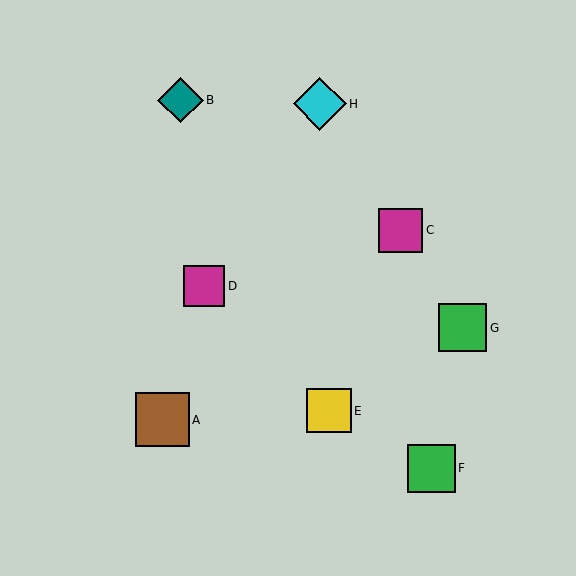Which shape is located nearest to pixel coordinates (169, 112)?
The teal diamond (labeled B) at (180, 100) is nearest to that location.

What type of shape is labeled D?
Shape D is a magenta square.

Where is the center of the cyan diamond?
The center of the cyan diamond is at (320, 104).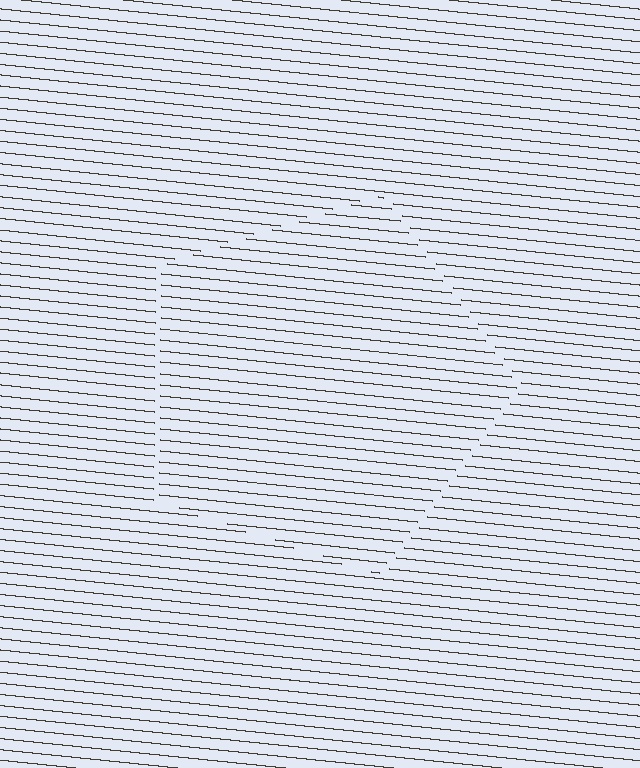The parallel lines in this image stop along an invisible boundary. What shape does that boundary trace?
An illusory pentagon. The interior of the shape contains the same grating, shifted by half a period — the contour is defined by the phase discontinuity where line-ends from the inner and outer gratings abut.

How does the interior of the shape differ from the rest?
The interior of the shape contains the same grating, shifted by half a period — the contour is defined by the phase discontinuity where line-ends from the inner and outer gratings abut.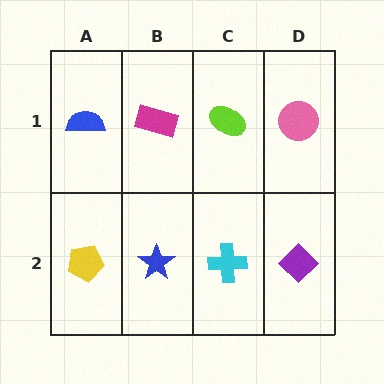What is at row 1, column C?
A lime ellipse.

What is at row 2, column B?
A blue star.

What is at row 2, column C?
A cyan cross.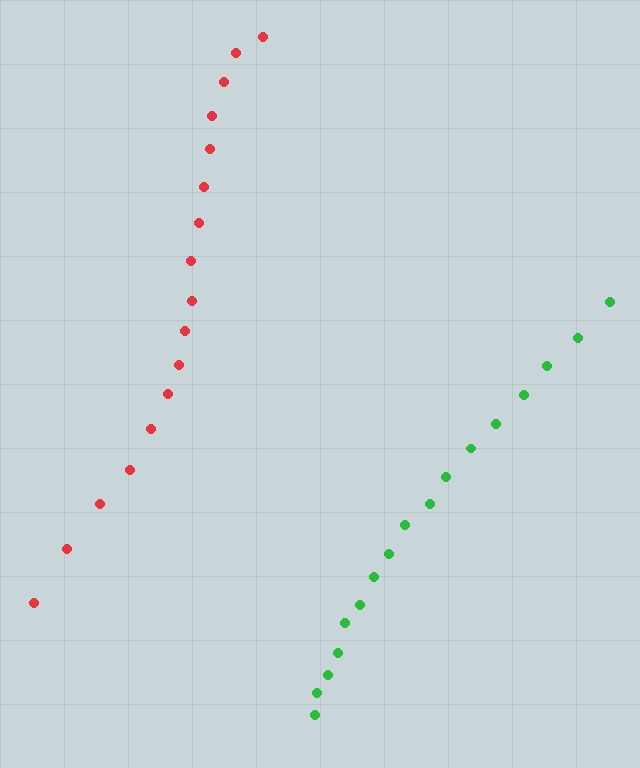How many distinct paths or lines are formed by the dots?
There are 2 distinct paths.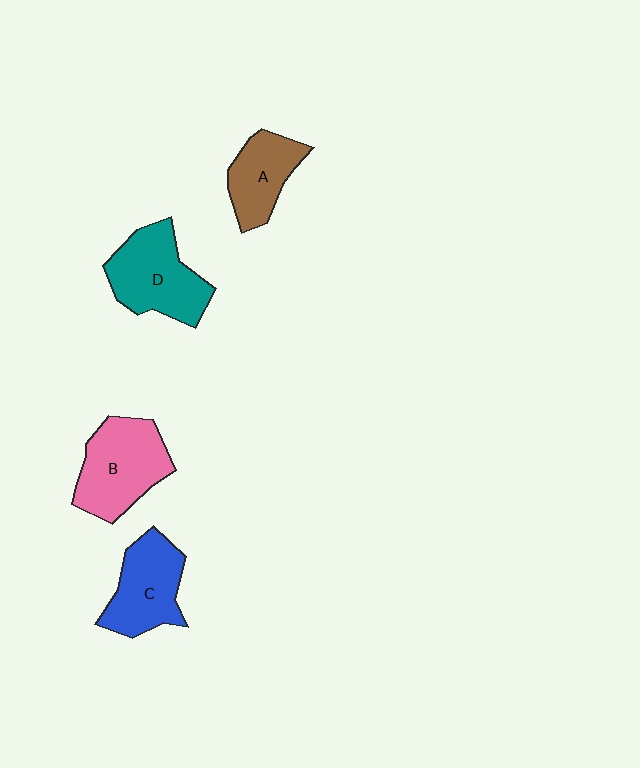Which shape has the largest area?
Shape B (pink).